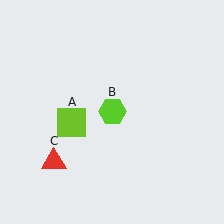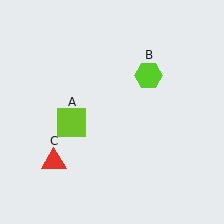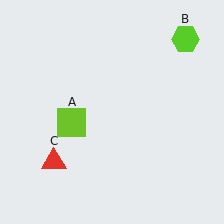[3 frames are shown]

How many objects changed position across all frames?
1 object changed position: lime hexagon (object B).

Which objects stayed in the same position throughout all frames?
Lime square (object A) and red triangle (object C) remained stationary.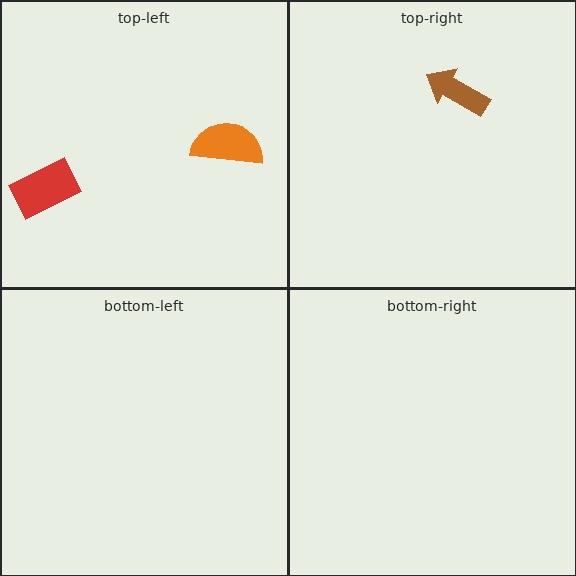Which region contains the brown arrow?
The top-right region.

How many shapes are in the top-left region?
2.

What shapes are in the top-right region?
The brown arrow.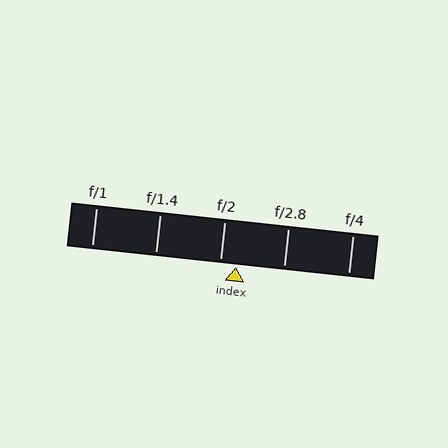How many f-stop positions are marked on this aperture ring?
There are 5 f-stop positions marked.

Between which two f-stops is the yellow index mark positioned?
The index mark is between f/2 and f/2.8.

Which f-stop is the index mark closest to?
The index mark is closest to f/2.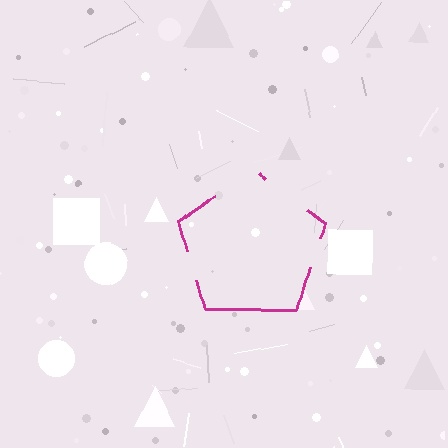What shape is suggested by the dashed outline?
The dashed outline suggests a pentagon.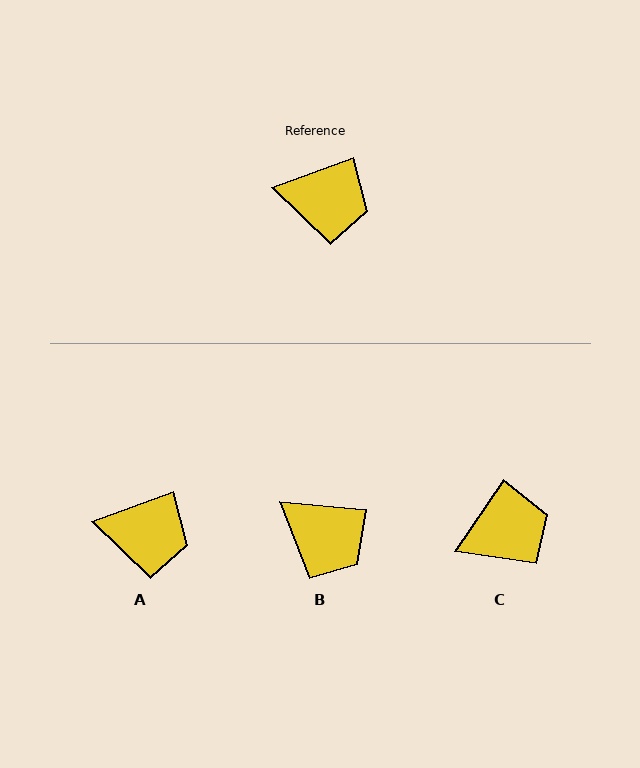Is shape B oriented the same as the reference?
No, it is off by about 25 degrees.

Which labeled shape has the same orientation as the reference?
A.